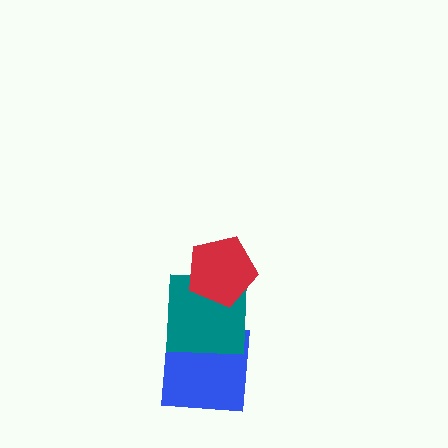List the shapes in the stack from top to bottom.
From top to bottom: the red pentagon, the teal square, the blue square.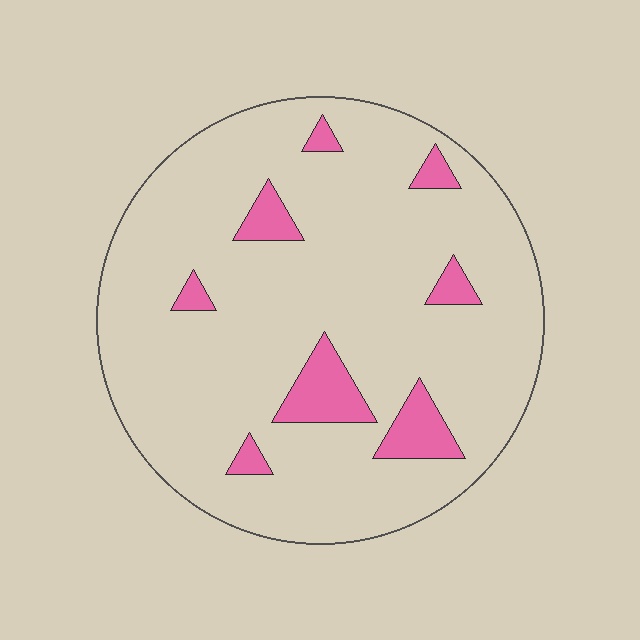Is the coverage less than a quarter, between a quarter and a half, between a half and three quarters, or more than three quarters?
Less than a quarter.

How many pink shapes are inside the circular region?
8.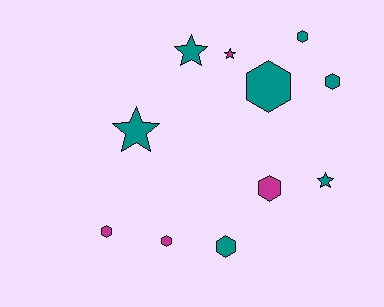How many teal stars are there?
There are 3 teal stars.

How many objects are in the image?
There are 11 objects.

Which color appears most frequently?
Teal, with 7 objects.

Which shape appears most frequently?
Hexagon, with 7 objects.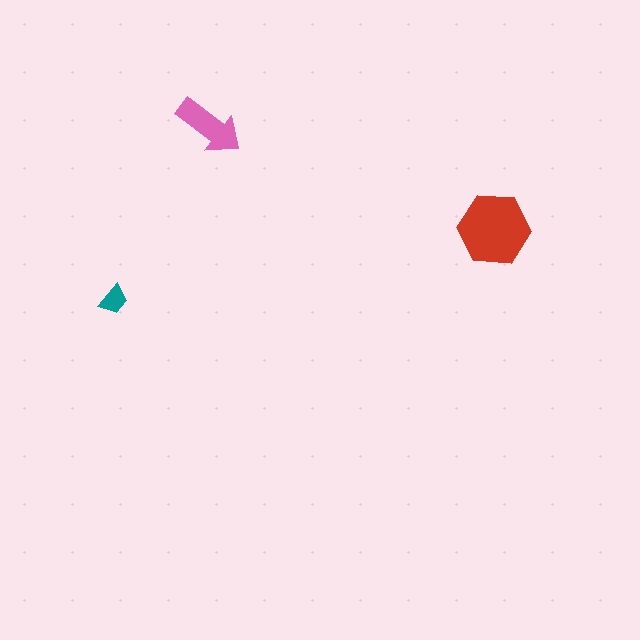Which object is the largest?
The red hexagon.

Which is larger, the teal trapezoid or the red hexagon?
The red hexagon.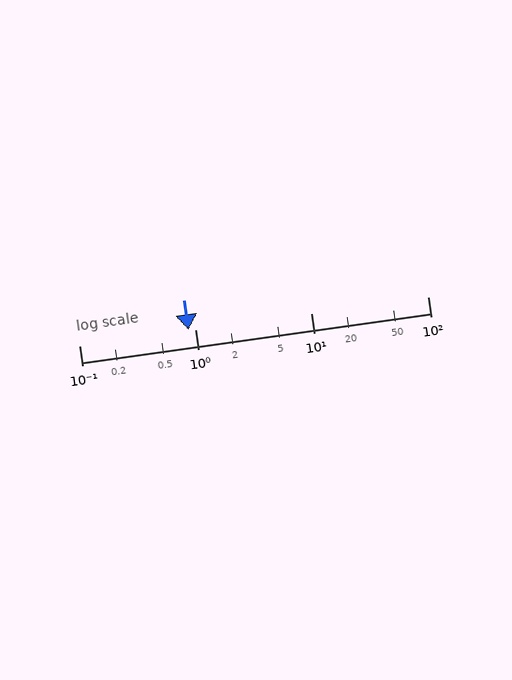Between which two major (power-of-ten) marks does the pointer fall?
The pointer is between 0.1 and 1.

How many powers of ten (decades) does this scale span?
The scale spans 3 decades, from 0.1 to 100.